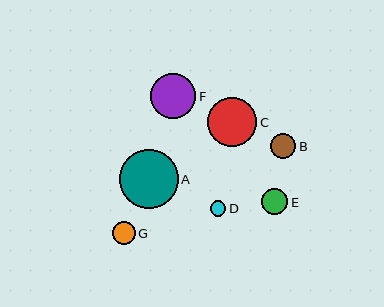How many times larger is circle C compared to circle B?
Circle C is approximately 2.0 times the size of circle B.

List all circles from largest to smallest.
From largest to smallest: A, C, F, E, B, G, D.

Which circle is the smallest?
Circle D is the smallest with a size of approximately 15 pixels.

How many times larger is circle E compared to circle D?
Circle E is approximately 1.7 times the size of circle D.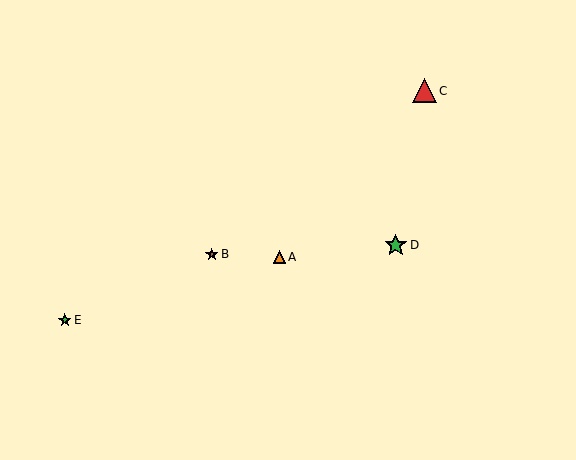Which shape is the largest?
The red triangle (labeled C) is the largest.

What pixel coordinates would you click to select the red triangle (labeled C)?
Click at (424, 91) to select the red triangle C.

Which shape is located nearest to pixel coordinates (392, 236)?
The green star (labeled D) at (396, 245) is nearest to that location.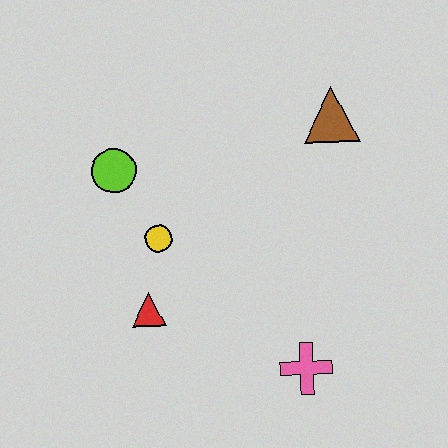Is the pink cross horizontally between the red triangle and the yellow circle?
No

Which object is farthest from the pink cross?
The lime circle is farthest from the pink cross.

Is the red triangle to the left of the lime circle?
No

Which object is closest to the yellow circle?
The red triangle is closest to the yellow circle.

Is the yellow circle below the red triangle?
No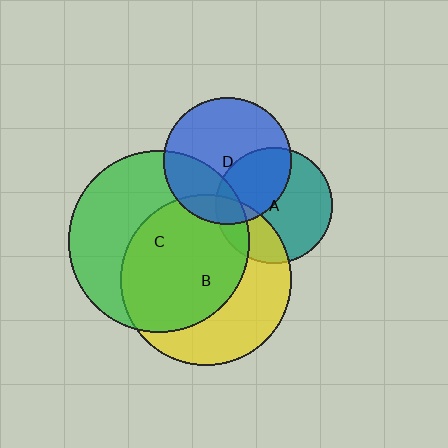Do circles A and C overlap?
Yes.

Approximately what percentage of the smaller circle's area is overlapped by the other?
Approximately 15%.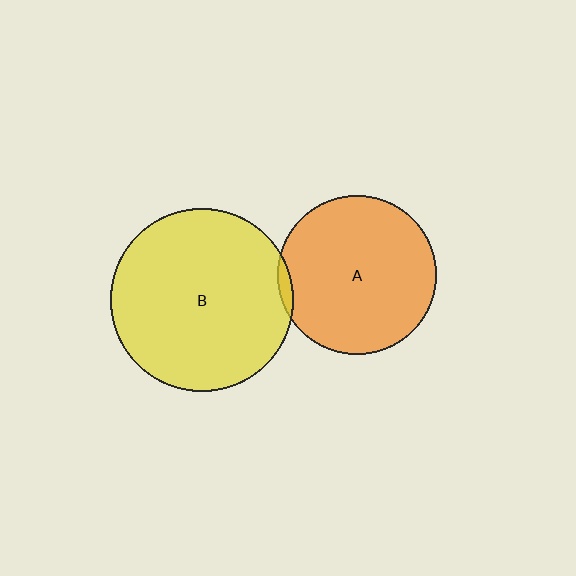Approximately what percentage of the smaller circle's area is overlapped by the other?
Approximately 5%.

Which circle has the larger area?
Circle B (yellow).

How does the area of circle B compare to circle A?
Approximately 1.3 times.